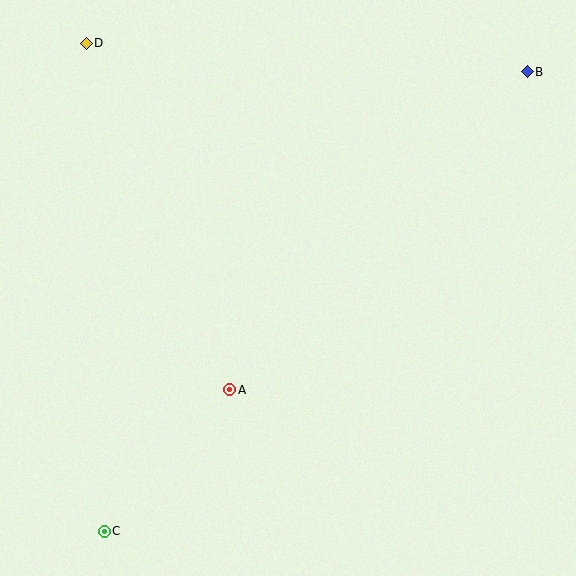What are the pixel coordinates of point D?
Point D is at (86, 43).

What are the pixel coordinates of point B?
Point B is at (527, 72).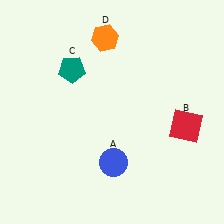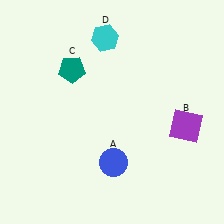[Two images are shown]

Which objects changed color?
B changed from red to purple. D changed from orange to cyan.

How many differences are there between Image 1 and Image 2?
There are 2 differences between the two images.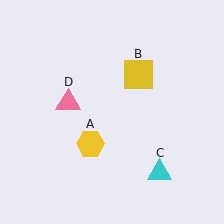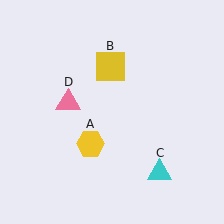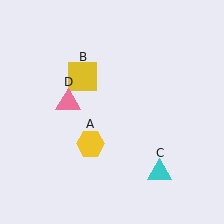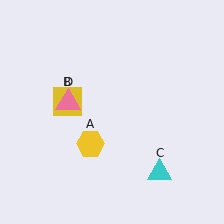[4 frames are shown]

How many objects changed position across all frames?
1 object changed position: yellow square (object B).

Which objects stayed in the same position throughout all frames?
Yellow hexagon (object A) and cyan triangle (object C) and pink triangle (object D) remained stationary.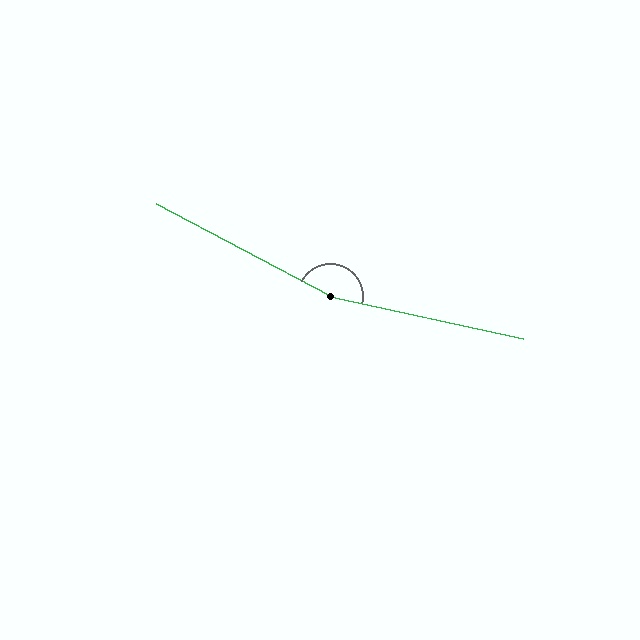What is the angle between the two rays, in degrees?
Approximately 164 degrees.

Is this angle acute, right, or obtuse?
It is obtuse.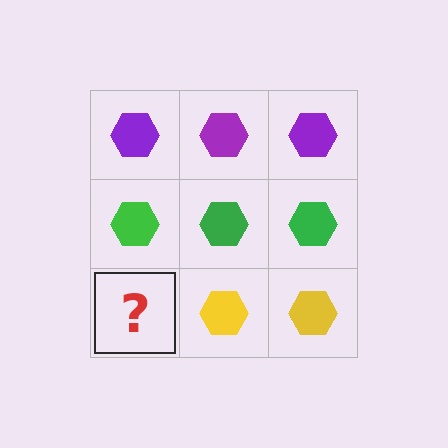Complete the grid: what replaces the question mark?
The question mark should be replaced with a yellow hexagon.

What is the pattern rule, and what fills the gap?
The rule is that each row has a consistent color. The gap should be filled with a yellow hexagon.